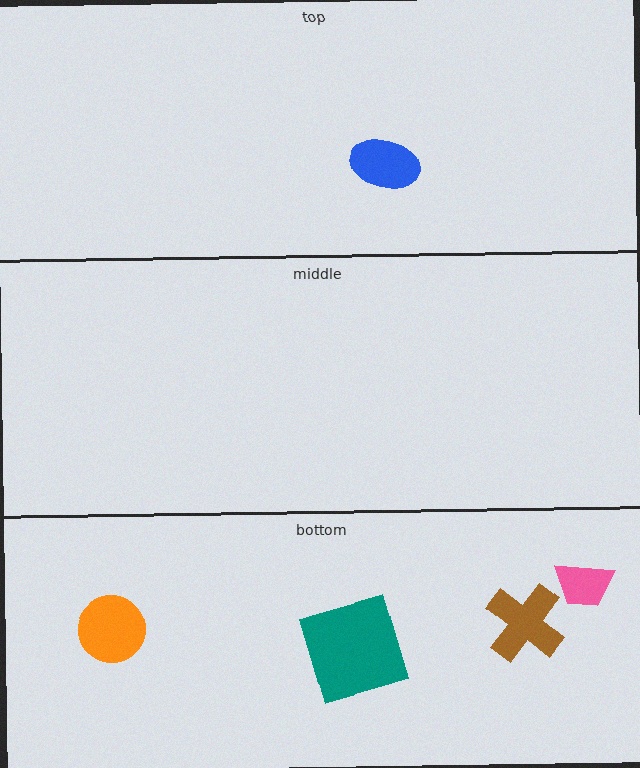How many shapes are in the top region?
1.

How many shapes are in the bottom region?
4.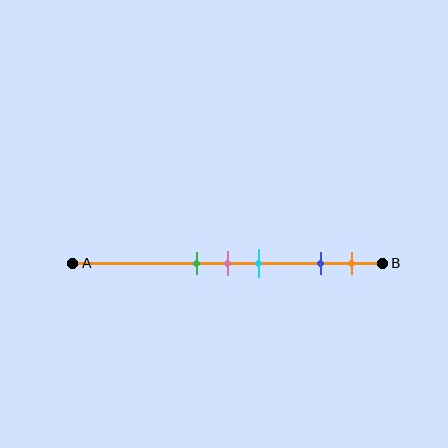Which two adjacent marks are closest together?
The green and pink marks are the closest adjacent pair.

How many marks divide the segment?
There are 5 marks dividing the segment.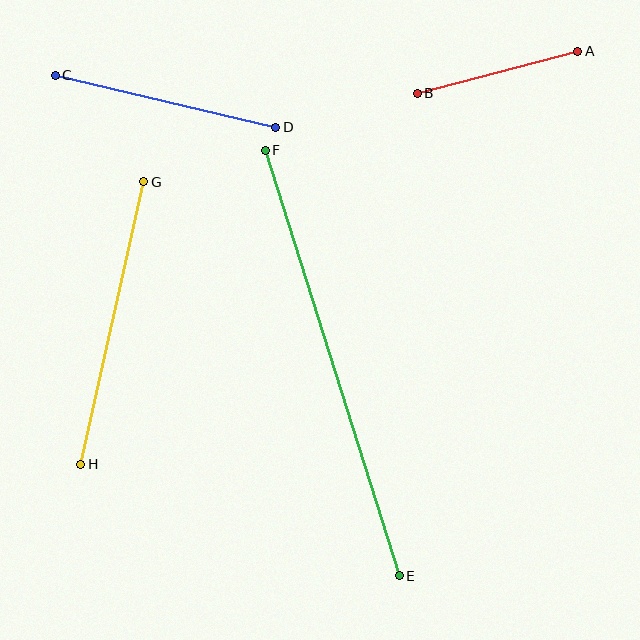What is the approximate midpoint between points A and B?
The midpoint is at approximately (497, 72) pixels.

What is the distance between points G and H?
The distance is approximately 289 pixels.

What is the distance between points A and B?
The distance is approximately 166 pixels.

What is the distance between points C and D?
The distance is approximately 227 pixels.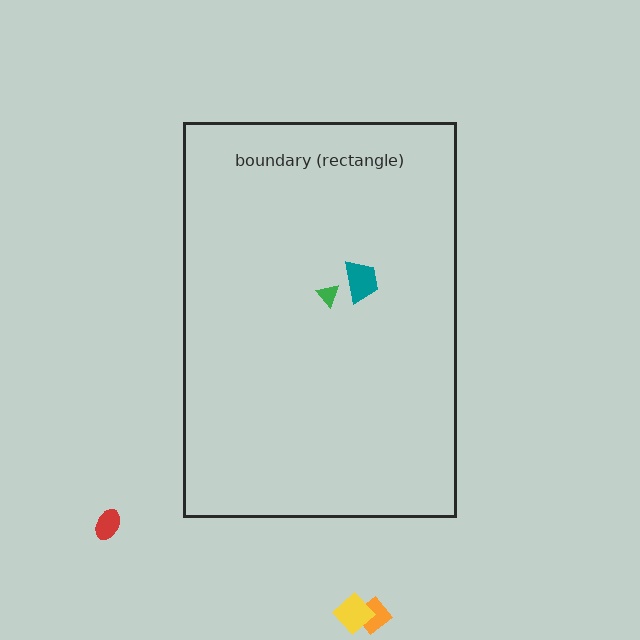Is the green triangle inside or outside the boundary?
Inside.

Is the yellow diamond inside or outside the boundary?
Outside.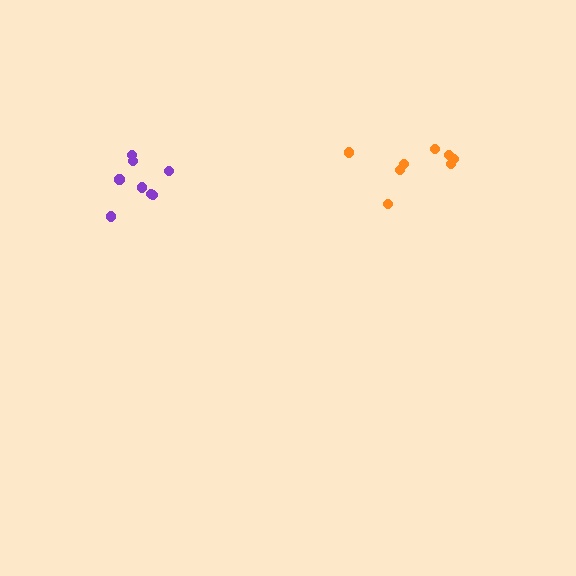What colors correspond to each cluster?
The clusters are colored: orange, purple.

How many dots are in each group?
Group 1: 8 dots, Group 2: 8 dots (16 total).